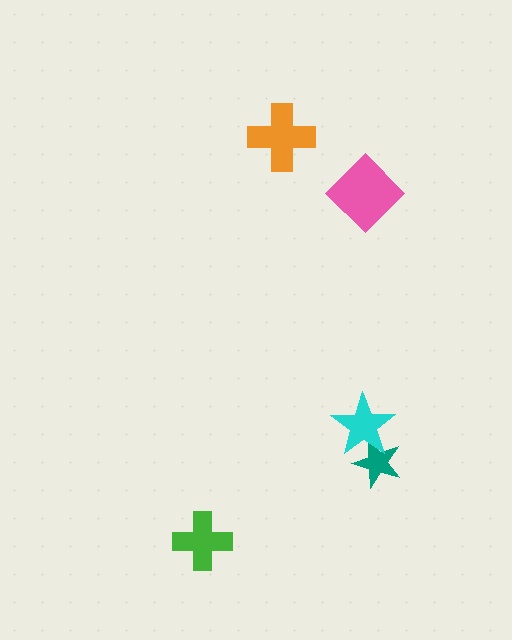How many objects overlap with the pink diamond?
0 objects overlap with the pink diamond.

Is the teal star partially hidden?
Yes, it is partially covered by another shape.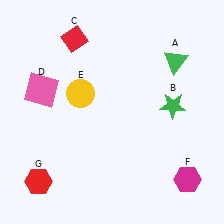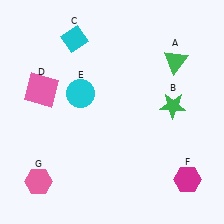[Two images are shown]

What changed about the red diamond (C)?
In Image 1, C is red. In Image 2, it changed to cyan.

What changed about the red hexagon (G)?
In Image 1, G is red. In Image 2, it changed to pink.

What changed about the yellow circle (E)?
In Image 1, E is yellow. In Image 2, it changed to cyan.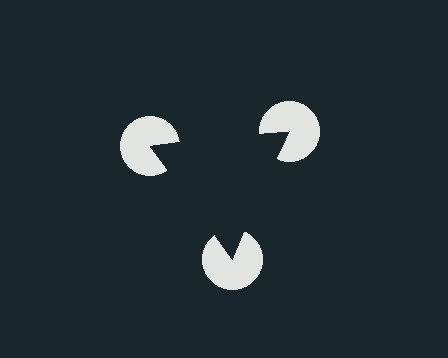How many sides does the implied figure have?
3 sides.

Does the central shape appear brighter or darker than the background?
It typically appears slightly darker than the background, even though no actual brightness change is drawn.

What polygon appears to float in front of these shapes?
An illusory triangle — its edges are inferred from the aligned wedge cuts in the pac-man discs, not physically drawn.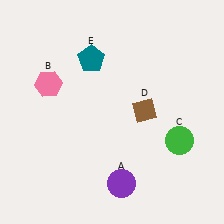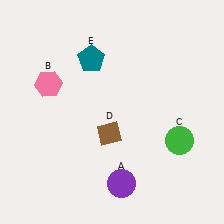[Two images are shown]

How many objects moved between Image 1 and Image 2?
1 object moved between the two images.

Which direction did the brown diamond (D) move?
The brown diamond (D) moved left.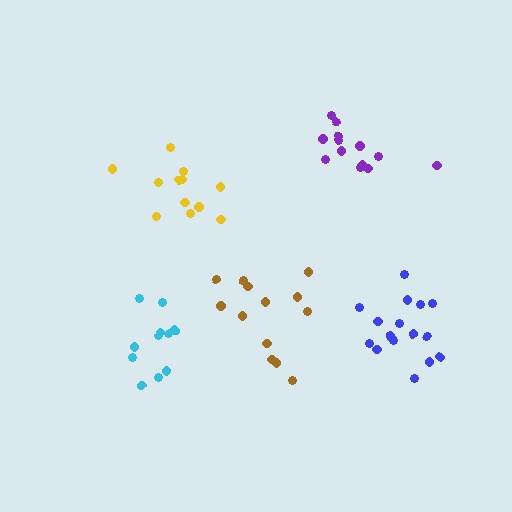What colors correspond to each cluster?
The clusters are colored: cyan, yellow, purple, blue, brown.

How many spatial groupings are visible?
There are 5 spatial groupings.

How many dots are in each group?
Group 1: 11 dots, Group 2: 12 dots, Group 3: 13 dots, Group 4: 16 dots, Group 5: 13 dots (65 total).